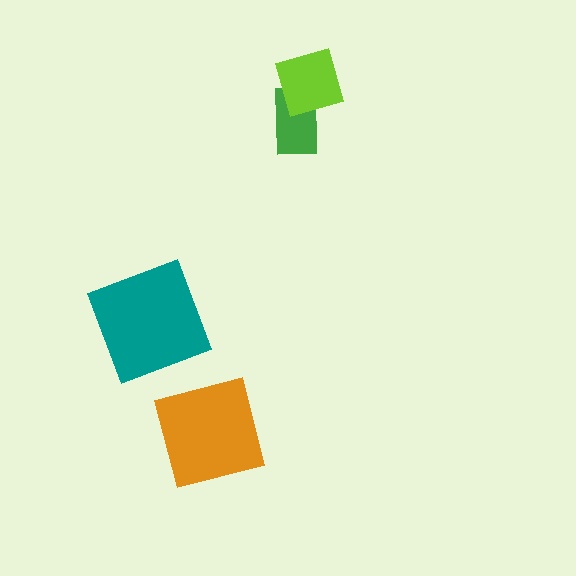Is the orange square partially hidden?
No, no other shape covers it.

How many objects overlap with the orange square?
0 objects overlap with the orange square.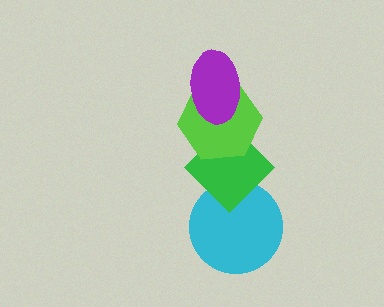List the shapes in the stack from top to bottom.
From top to bottom: the purple ellipse, the lime hexagon, the green diamond, the cyan circle.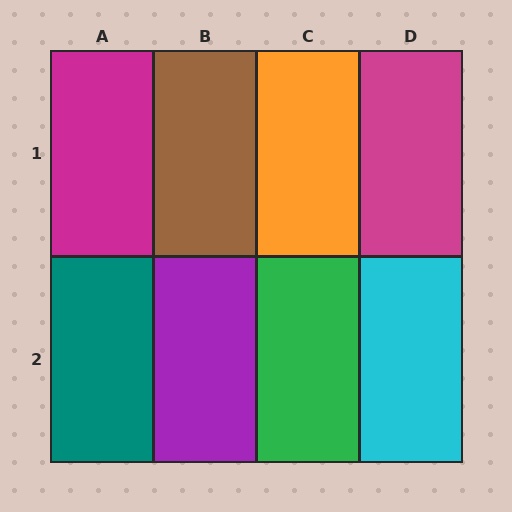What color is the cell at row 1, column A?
Magenta.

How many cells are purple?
1 cell is purple.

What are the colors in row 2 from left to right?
Teal, purple, green, cyan.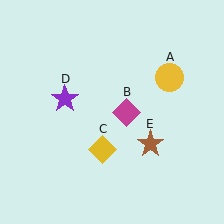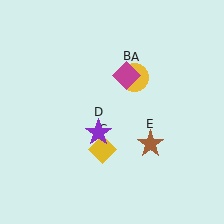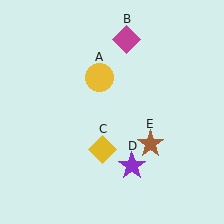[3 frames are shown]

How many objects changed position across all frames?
3 objects changed position: yellow circle (object A), magenta diamond (object B), purple star (object D).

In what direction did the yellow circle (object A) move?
The yellow circle (object A) moved left.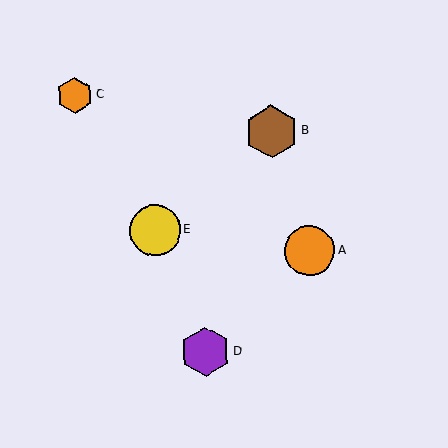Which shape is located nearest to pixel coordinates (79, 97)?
The orange hexagon (labeled C) at (75, 95) is nearest to that location.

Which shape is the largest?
The brown hexagon (labeled B) is the largest.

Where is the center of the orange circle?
The center of the orange circle is at (310, 251).